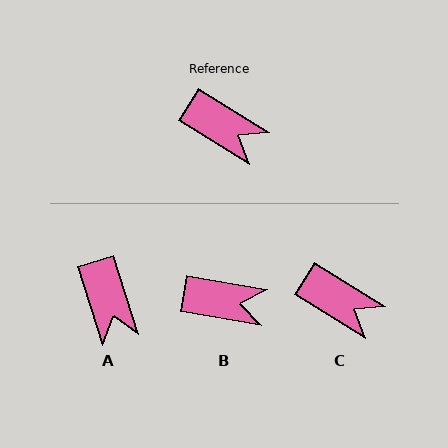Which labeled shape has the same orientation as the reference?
C.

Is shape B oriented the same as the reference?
No, it is off by about 22 degrees.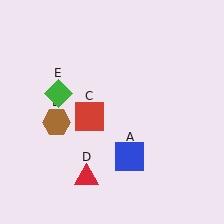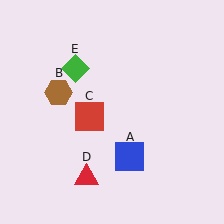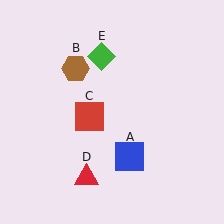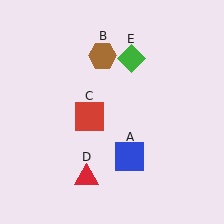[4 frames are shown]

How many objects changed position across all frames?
2 objects changed position: brown hexagon (object B), green diamond (object E).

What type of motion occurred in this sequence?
The brown hexagon (object B), green diamond (object E) rotated clockwise around the center of the scene.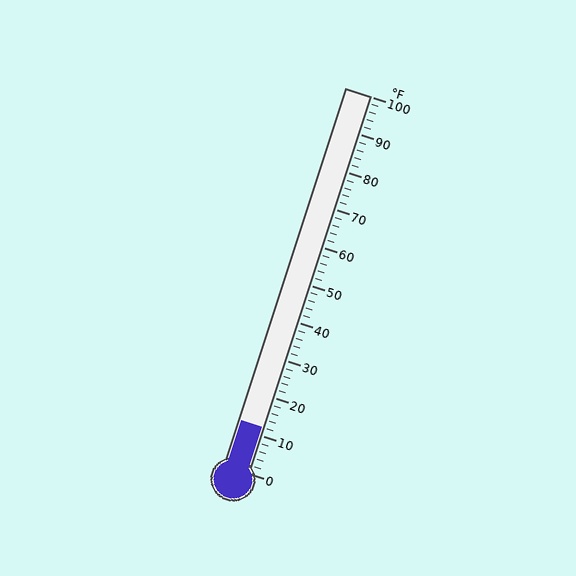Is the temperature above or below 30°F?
The temperature is below 30°F.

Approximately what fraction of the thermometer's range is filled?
The thermometer is filled to approximately 10% of its range.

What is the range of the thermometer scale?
The thermometer scale ranges from 0°F to 100°F.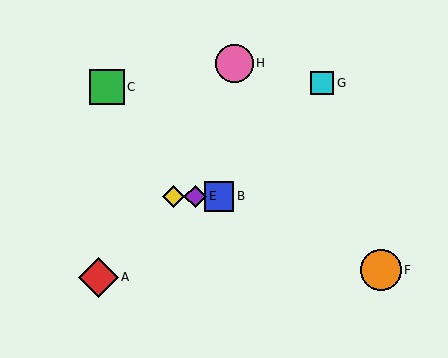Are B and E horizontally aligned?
Yes, both are at y≈196.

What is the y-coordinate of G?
Object G is at y≈83.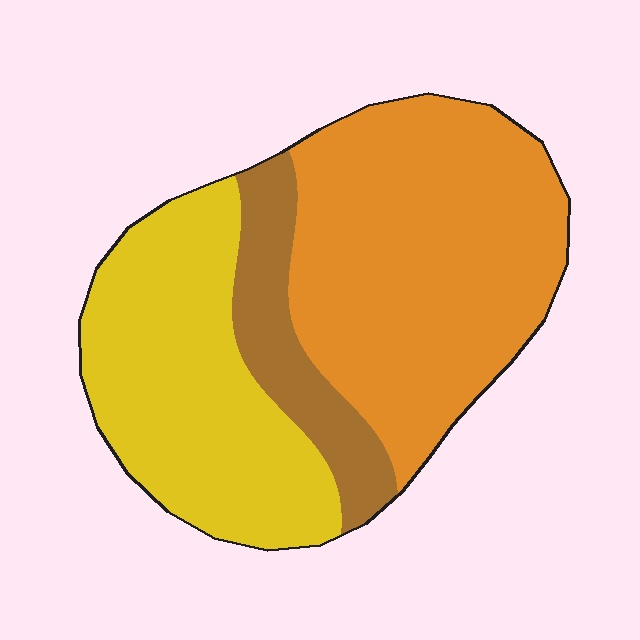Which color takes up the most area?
Orange, at roughly 50%.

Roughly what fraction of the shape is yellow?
Yellow covers around 35% of the shape.